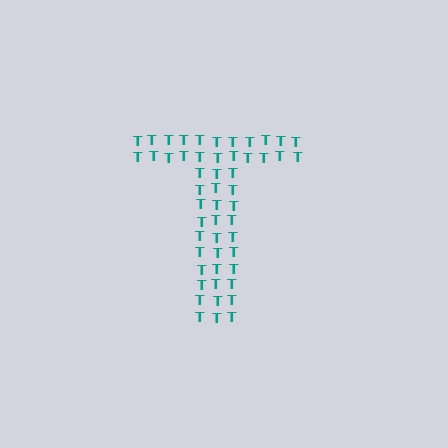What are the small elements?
The small elements are letter T's.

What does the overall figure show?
The overall figure shows the letter T.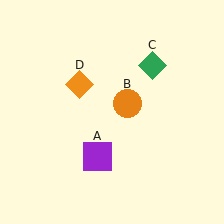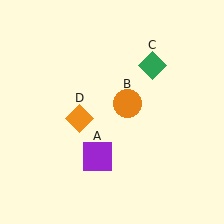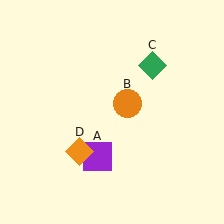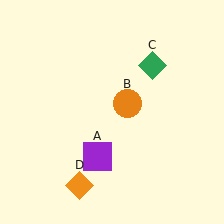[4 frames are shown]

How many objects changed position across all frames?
1 object changed position: orange diamond (object D).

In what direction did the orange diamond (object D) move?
The orange diamond (object D) moved down.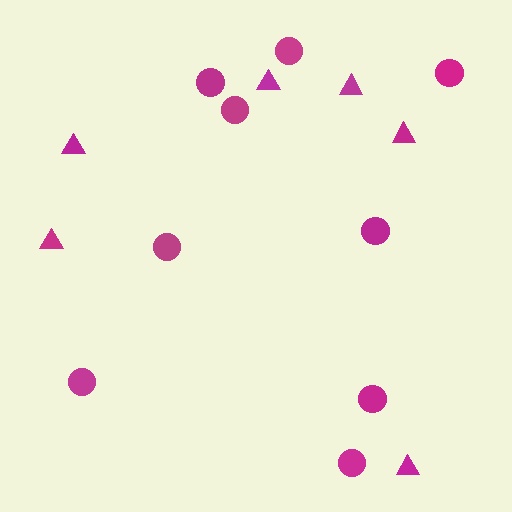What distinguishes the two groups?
There are 2 groups: one group of circles (9) and one group of triangles (6).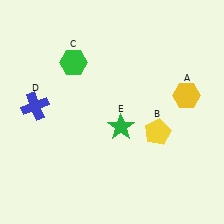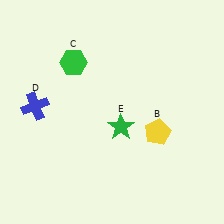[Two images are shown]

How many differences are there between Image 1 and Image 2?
There is 1 difference between the two images.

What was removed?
The yellow hexagon (A) was removed in Image 2.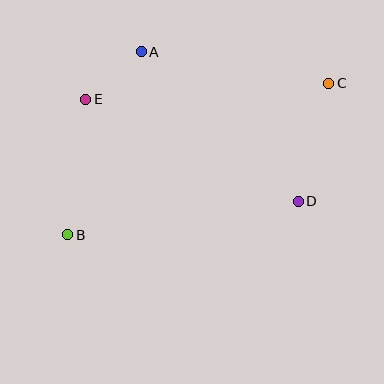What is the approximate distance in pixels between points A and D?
The distance between A and D is approximately 217 pixels.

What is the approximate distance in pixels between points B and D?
The distance between B and D is approximately 233 pixels.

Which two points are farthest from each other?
Points B and C are farthest from each other.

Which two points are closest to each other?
Points A and E are closest to each other.